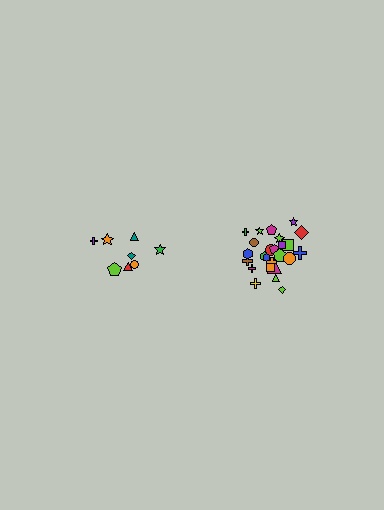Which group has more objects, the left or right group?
The right group.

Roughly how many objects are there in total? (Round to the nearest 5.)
Roughly 35 objects in total.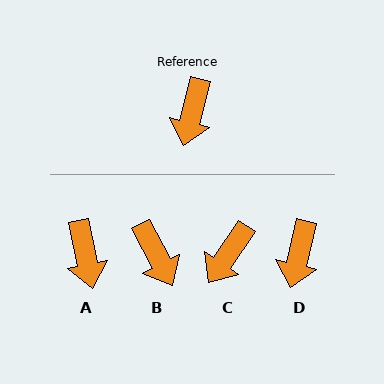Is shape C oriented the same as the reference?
No, it is off by about 21 degrees.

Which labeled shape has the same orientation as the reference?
D.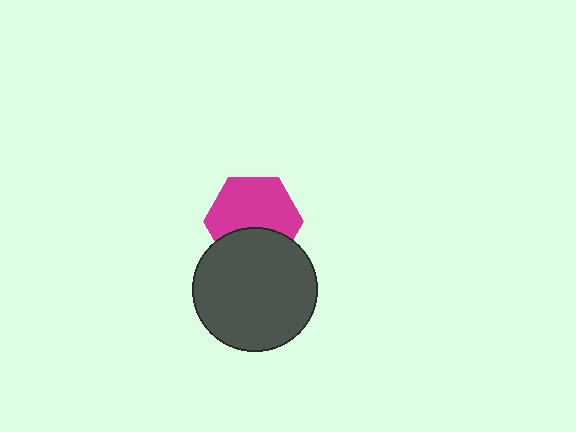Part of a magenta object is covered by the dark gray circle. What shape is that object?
It is a hexagon.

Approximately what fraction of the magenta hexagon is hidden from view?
Roughly 35% of the magenta hexagon is hidden behind the dark gray circle.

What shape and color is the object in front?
The object in front is a dark gray circle.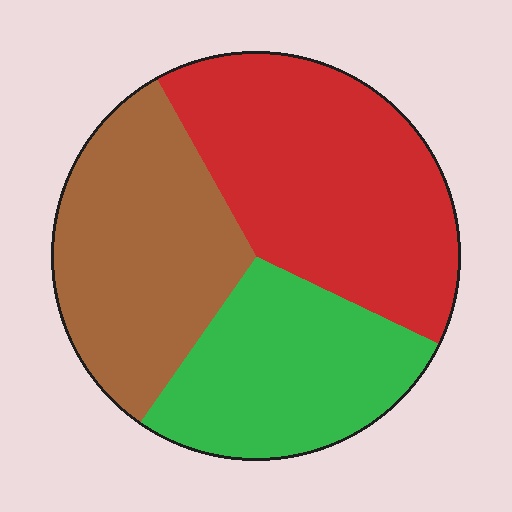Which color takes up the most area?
Red, at roughly 40%.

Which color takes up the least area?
Green, at roughly 25%.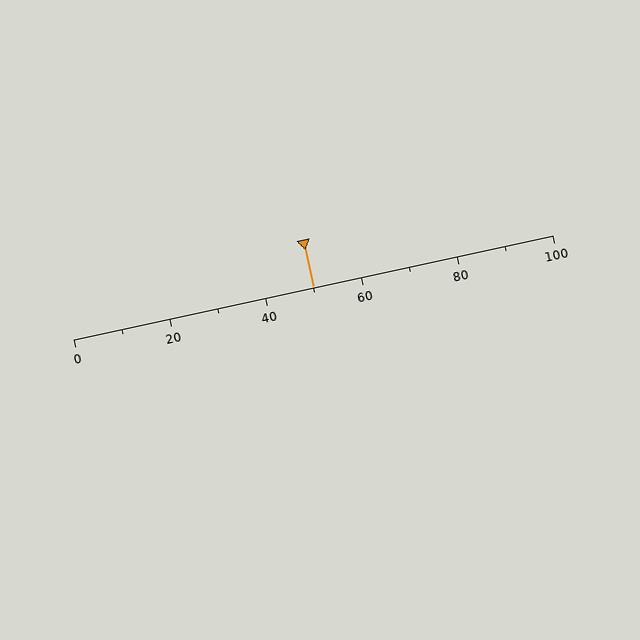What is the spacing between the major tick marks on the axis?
The major ticks are spaced 20 apart.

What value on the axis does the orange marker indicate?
The marker indicates approximately 50.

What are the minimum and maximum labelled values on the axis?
The axis runs from 0 to 100.